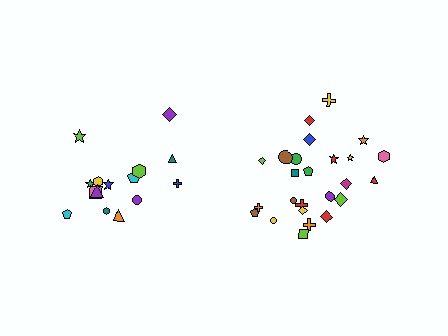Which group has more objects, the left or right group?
The right group.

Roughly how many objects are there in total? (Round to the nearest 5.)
Roughly 40 objects in total.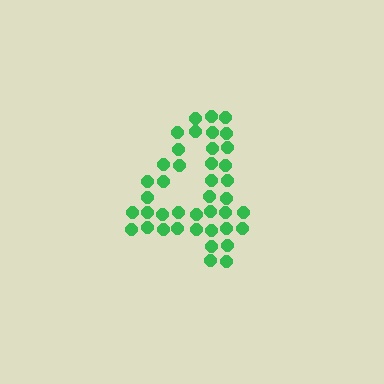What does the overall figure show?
The overall figure shows the digit 4.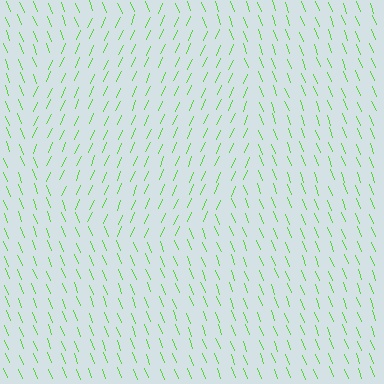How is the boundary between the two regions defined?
The boundary is defined purely by a change in line orientation (approximately 45 degrees difference). All lines are the same color and thickness.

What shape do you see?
I see a circle.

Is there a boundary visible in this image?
Yes, there is a texture boundary formed by a change in line orientation.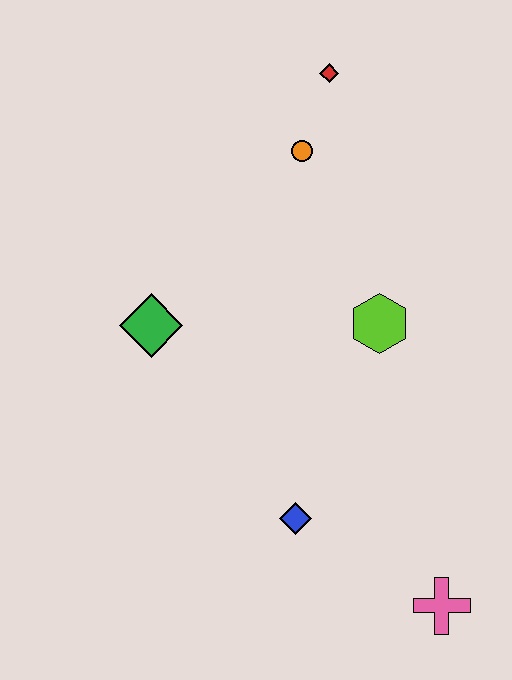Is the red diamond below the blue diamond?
No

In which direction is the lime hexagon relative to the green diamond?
The lime hexagon is to the right of the green diamond.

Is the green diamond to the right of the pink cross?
No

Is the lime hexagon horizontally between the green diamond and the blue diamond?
No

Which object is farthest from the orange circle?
The pink cross is farthest from the orange circle.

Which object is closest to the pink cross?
The blue diamond is closest to the pink cross.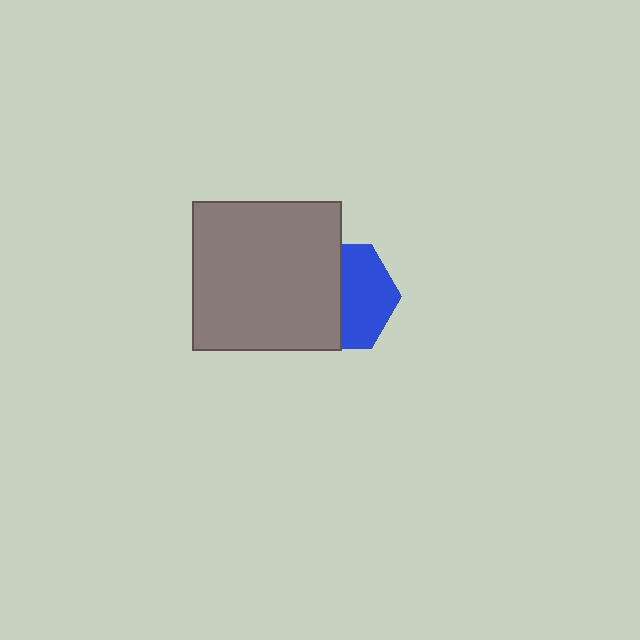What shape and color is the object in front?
The object in front is a gray square.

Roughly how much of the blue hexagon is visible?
About half of it is visible (roughly 50%).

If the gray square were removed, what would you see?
You would see the complete blue hexagon.